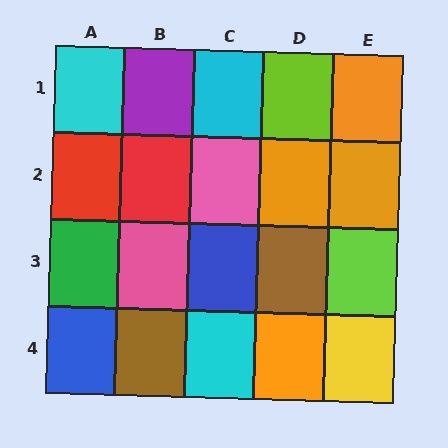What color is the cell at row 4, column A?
Blue.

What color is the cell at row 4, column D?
Orange.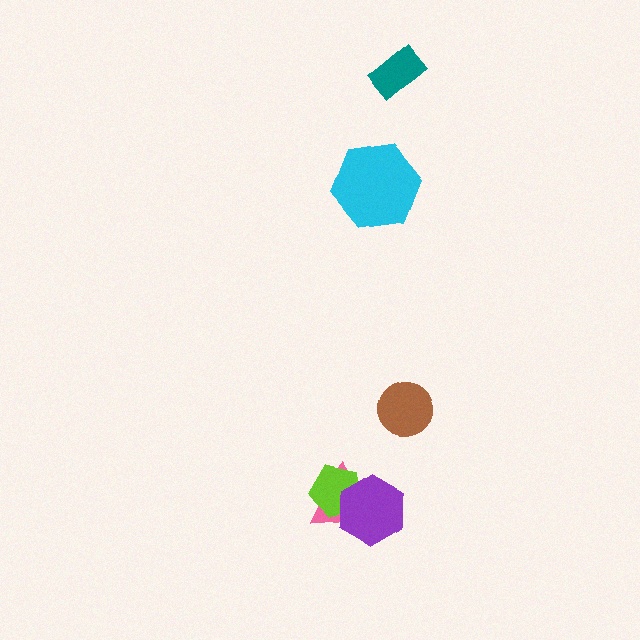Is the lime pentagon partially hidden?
Yes, it is partially covered by another shape.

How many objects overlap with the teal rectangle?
0 objects overlap with the teal rectangle.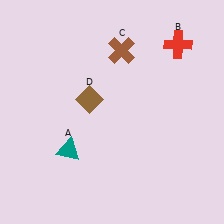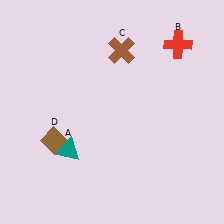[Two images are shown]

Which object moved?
The brown diamond (D) moved down.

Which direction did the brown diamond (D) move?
The brown diamond (D) moved down.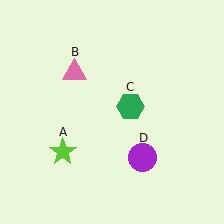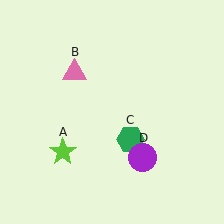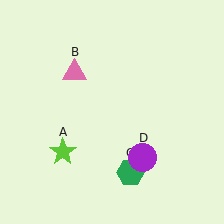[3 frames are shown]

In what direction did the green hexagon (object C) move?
The green hexagon (object C) moved down.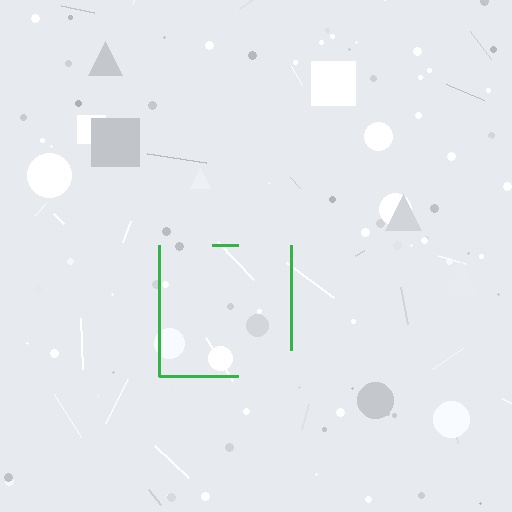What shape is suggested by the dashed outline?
The dashed outline suggests a square.